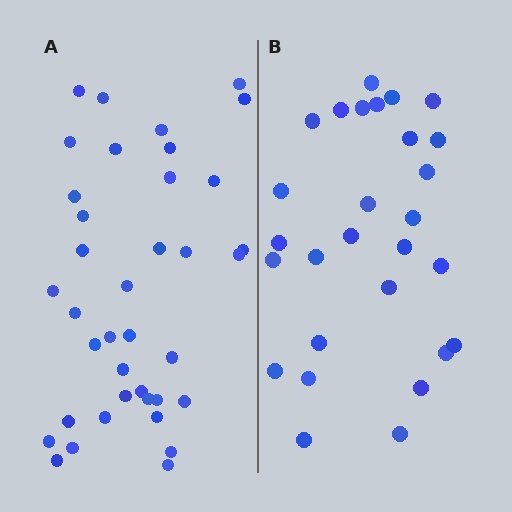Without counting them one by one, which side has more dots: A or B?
Region A (the left region) has more dots.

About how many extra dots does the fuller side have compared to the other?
Region A has roughly 10 or so more dots than region B.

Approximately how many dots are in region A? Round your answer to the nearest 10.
About 40 dots. (The exact count is 38, which rounds to 40.)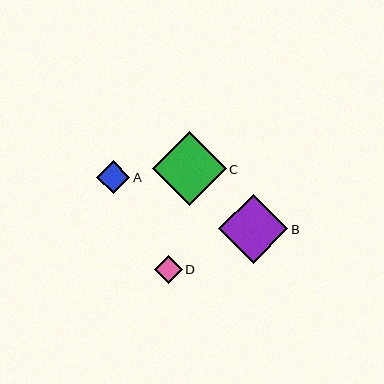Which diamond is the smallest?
Diamond D is the smallest with a size of approximately 28 pixels.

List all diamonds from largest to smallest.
From largest to smallest: C, B, A, D.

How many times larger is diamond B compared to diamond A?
Diamond B is approximately 2.1 times the size of diamond A.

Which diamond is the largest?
Diamond C is the largest with a size of approximately 74 pixels.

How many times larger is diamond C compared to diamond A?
Diamond C is approximately 2.2 times the size of diamond A.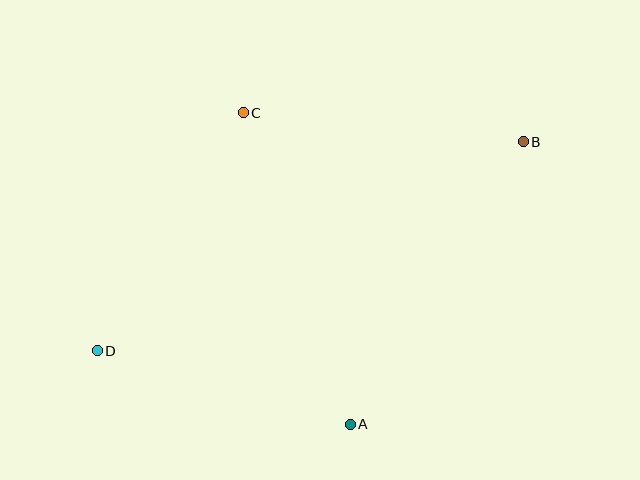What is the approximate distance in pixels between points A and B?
The distance between A and B is approximately 331 pixels.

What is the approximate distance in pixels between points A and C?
The distance between A and C is approximately 330 pixels.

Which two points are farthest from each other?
Points B and D are farthest from each other.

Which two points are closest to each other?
Points A and D are closest to each other.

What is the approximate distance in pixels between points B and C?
The distance between B and C is approximately 282 pixels.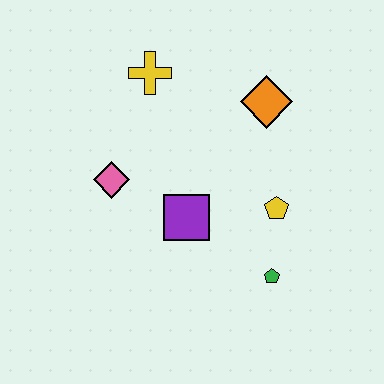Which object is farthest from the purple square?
The yellow cross is farthest from the purple square.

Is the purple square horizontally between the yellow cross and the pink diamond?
No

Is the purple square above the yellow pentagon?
No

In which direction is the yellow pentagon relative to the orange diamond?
The yellow pentagon is below the orange diamond.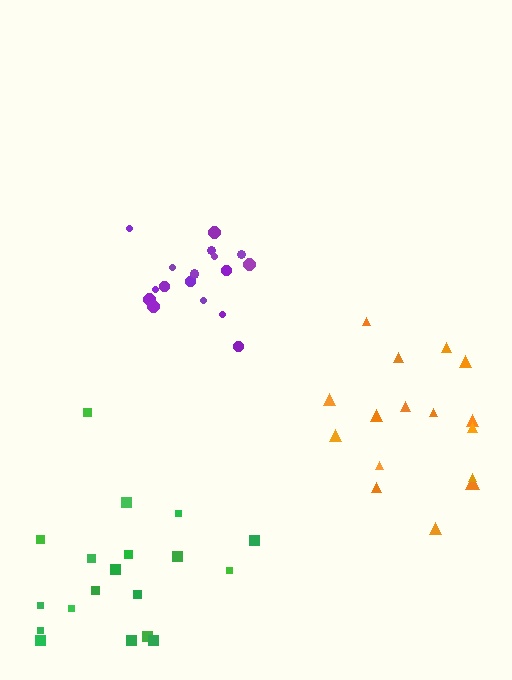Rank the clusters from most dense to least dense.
purple, green, orange.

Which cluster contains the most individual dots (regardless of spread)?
Green (19).